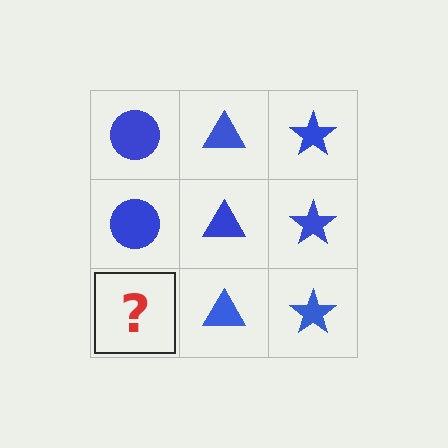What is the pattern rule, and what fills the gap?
The rule is that each column has a consistent shape. The gap should be filled with a blue circle.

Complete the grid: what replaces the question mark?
The question mark should be replaced with a blue circle.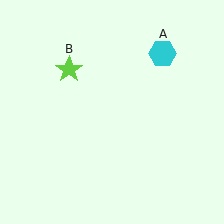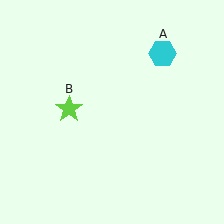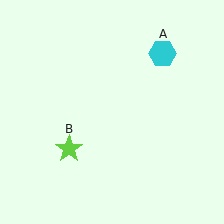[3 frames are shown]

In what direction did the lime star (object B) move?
The lime star (object B) moved down.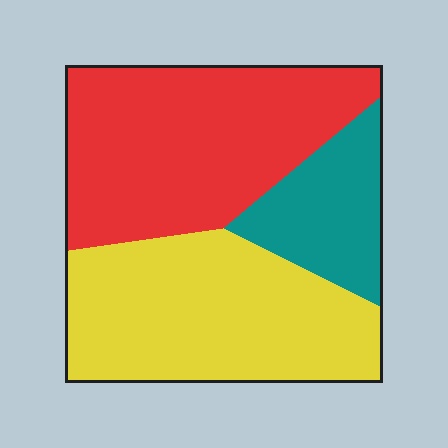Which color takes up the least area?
Teal, at roughly 15%.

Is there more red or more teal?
Red.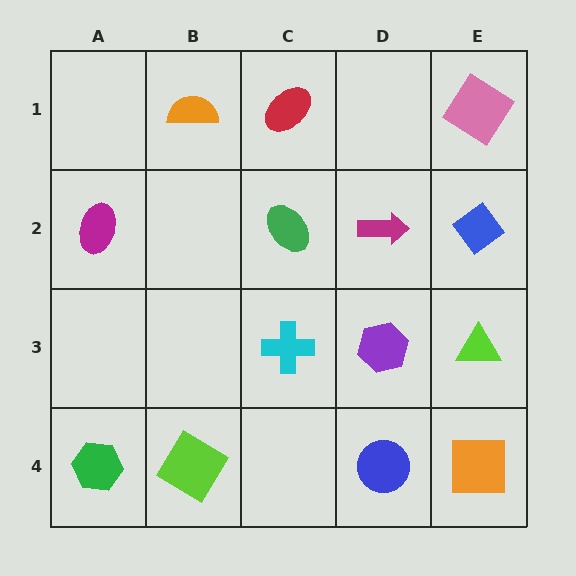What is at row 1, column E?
A pink diamond.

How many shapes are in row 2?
4 shapes.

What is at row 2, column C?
A green ellipse.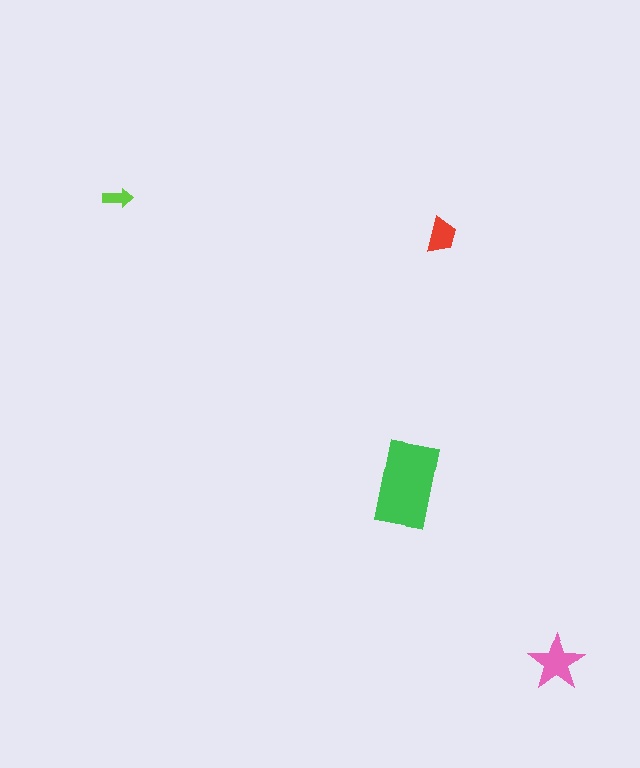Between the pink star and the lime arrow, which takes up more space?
The pink star.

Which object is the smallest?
The lime arrow.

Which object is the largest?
The green rectangle.